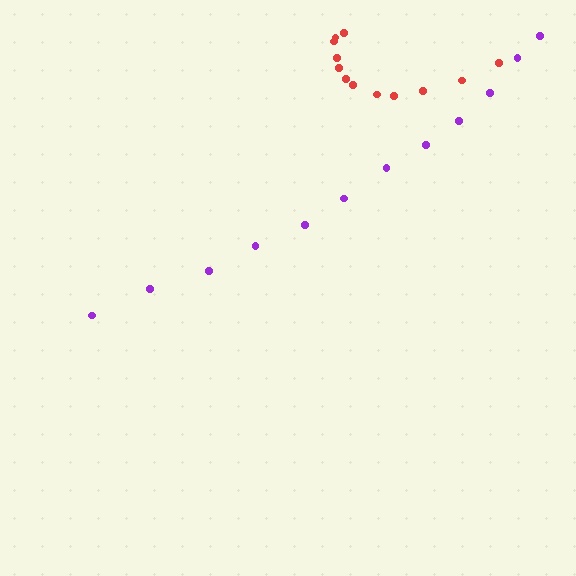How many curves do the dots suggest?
There are 2 distinct paths.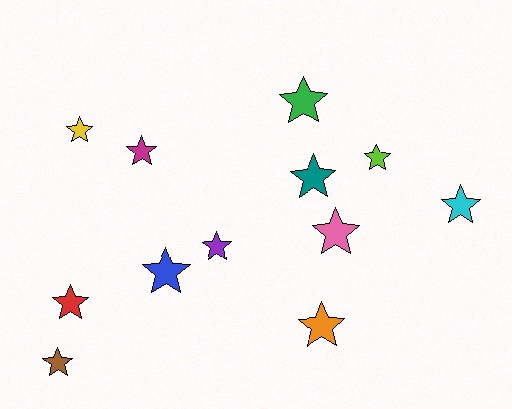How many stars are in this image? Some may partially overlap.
There are 12 stars.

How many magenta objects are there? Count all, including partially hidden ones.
There is 1 magenta object.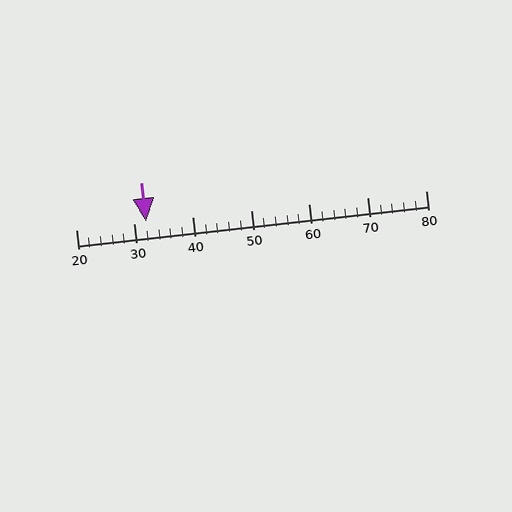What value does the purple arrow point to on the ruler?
The purple arrow points to approximately 32.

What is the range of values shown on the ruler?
The ruler shows values from 20 to 80.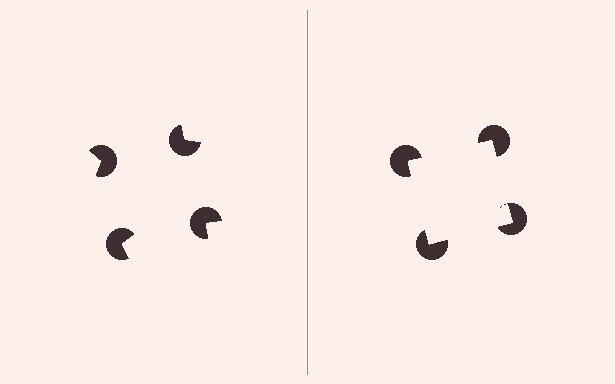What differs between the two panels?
The pac-man discs are positioned identically on both sides; only the wedge orientations differ. On the right they align to a square; on the left they are misaligned.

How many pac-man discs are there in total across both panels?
8 — 4 on each side.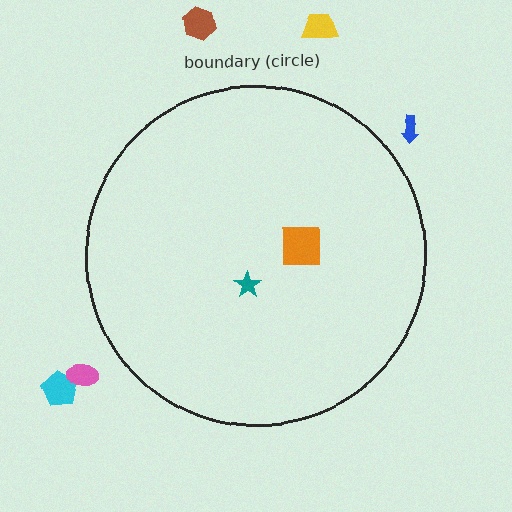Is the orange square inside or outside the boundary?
Inside.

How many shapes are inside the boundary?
2 inside, 5 outside.